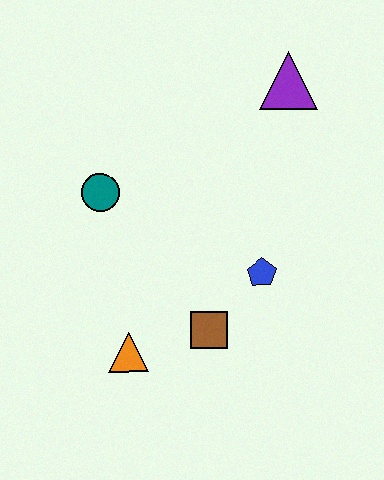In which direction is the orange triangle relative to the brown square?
The orange triangle is to the left of the brown square.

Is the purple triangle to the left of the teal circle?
No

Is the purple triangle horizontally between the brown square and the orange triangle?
No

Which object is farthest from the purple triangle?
The orange triangle is farthest from the purple triangle.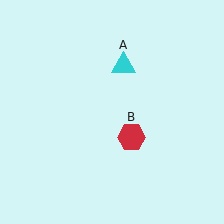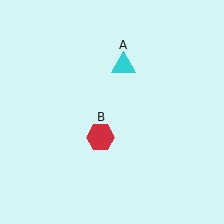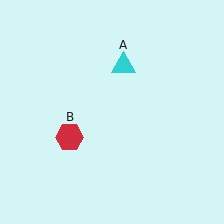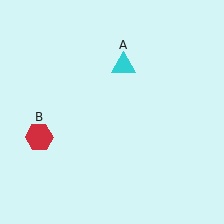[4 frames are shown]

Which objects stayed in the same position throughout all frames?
Cyan triangle (object A) remained stationary.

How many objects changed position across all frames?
1 object changed position: red hexagon (object B).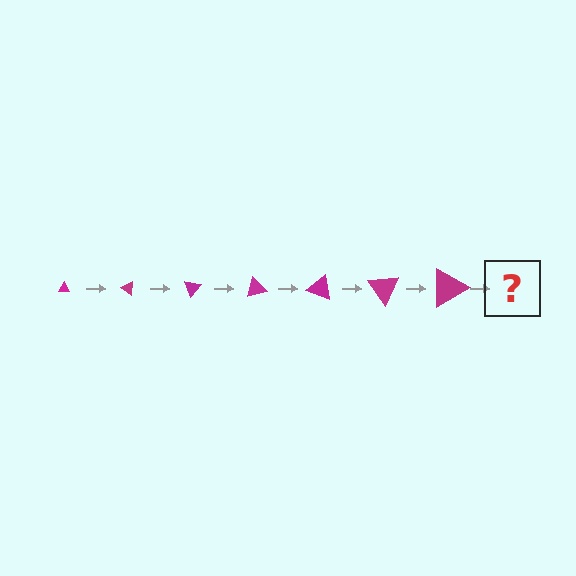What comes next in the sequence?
The next element should be a triangle, larger than the previous one and rotated 245 degrees from the start.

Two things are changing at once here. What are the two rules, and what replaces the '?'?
The two rules are that the triangle grows larger each step and it rotates 35 degrees each step. The '?' should be a triangle, larger than the previous one and rotated 245 degrees from the start.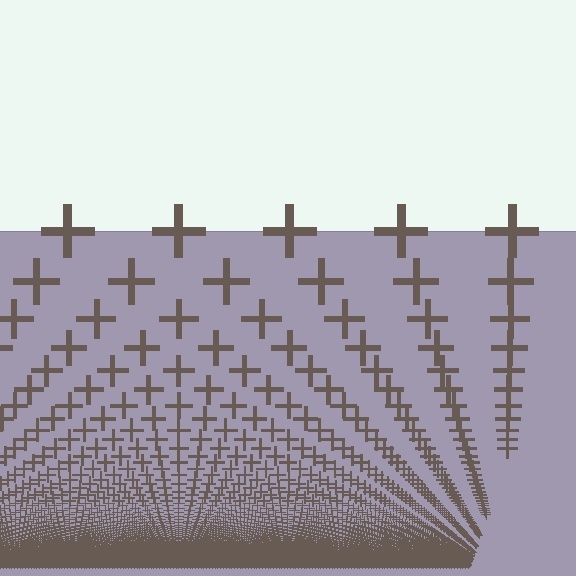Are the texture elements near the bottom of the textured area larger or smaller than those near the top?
Smaller. The gradient is inverted — elements near the bottom are smaller and denser.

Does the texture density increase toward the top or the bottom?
Density increases toward the bottom.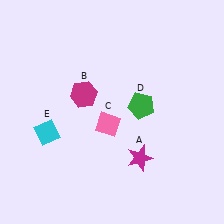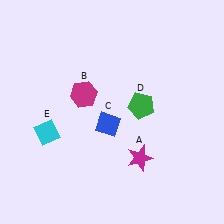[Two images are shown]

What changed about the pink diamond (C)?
In Image 1, C is pink. In Image 2, it changed to blue.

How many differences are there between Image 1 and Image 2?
There is 1 difference between the two images.